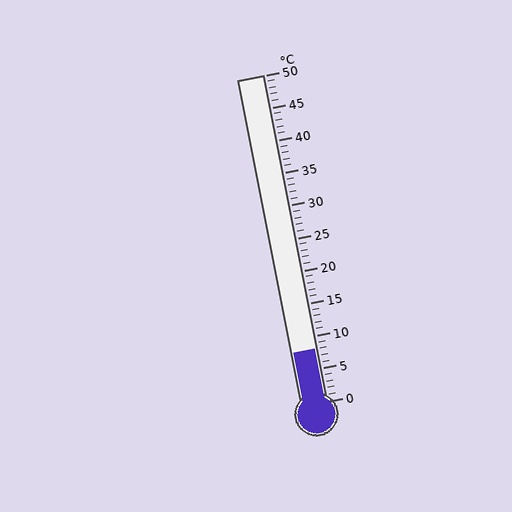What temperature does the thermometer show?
The thermometer shows approximately 8°C.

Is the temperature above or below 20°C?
The temperature is below 20°C.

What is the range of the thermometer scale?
The thermometer scale ranges from 0°C to 50°C.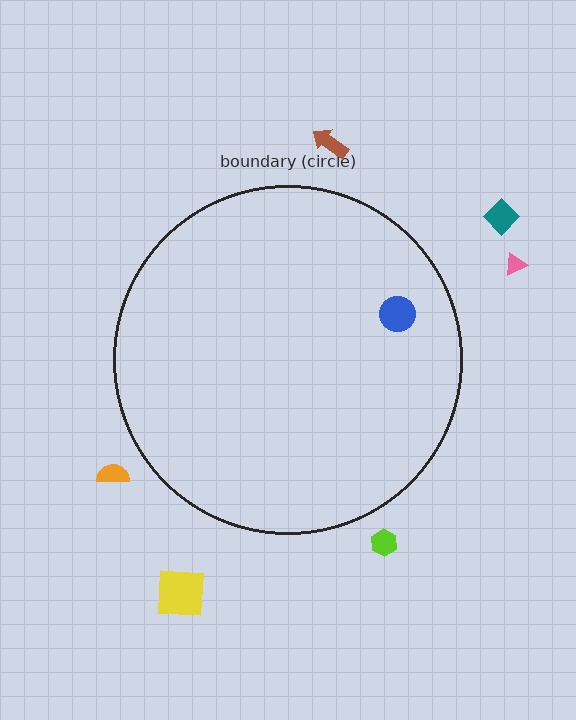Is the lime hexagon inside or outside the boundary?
Outside.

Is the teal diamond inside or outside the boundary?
Outside.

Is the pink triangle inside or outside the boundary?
Outside.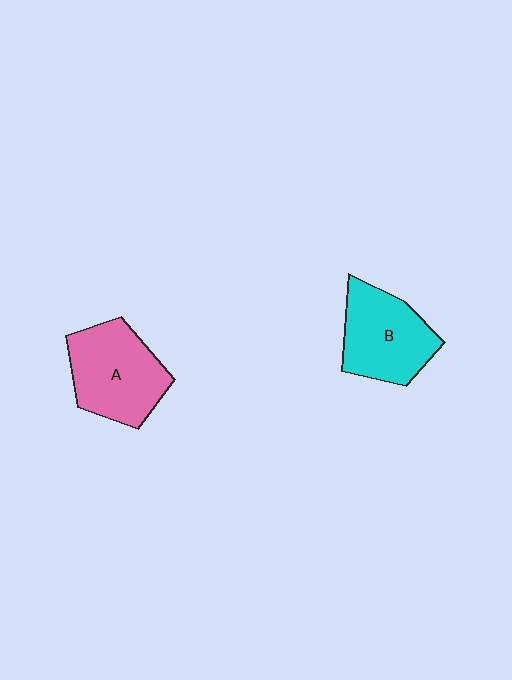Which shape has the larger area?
Shape A (pink).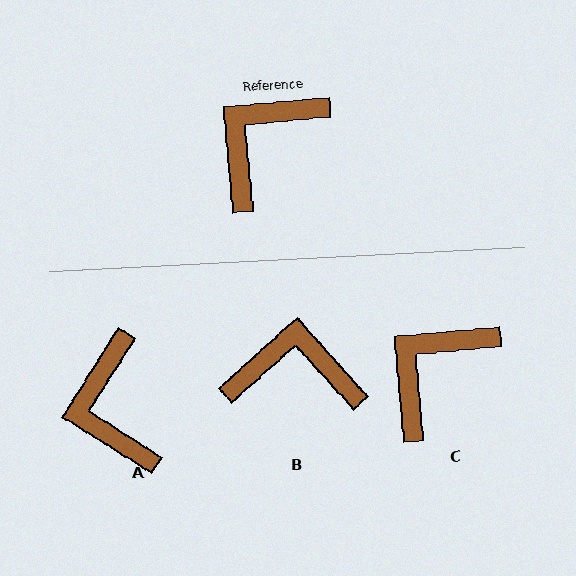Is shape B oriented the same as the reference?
No, it is off by about 53 degrees.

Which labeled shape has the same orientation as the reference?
C.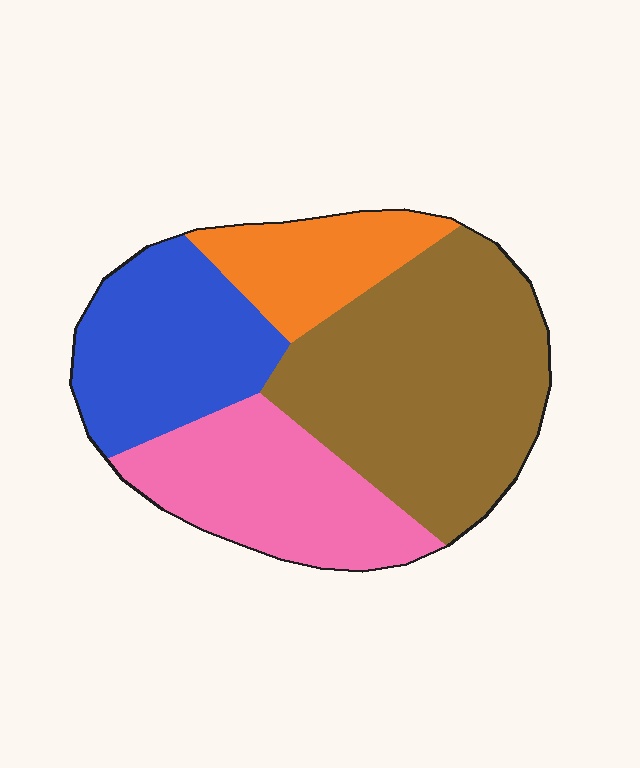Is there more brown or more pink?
Brown.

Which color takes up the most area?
Brown, at roughly 40%.